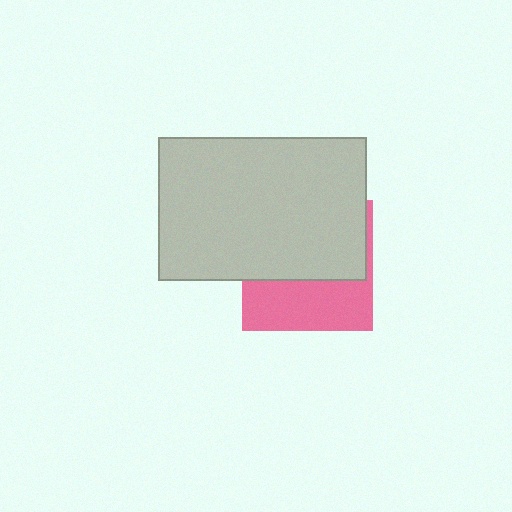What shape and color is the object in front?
The object in front is a light gray rectangle.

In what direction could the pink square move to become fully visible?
The pink square could move down. That would shift it out from behind the light gray rectangle entirely.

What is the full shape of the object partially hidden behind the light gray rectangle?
The partially hidden object is a pink square.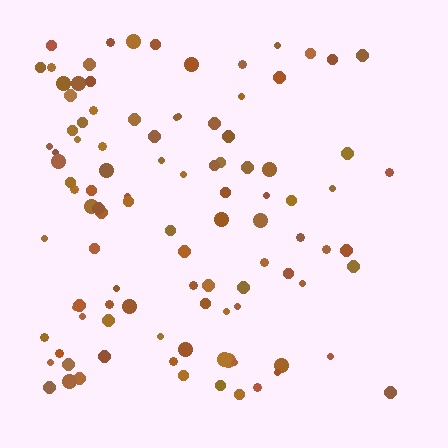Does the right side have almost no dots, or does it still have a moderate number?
Still a moderate number, just noticeably fewer than the left.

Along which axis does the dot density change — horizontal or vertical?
Horizontal.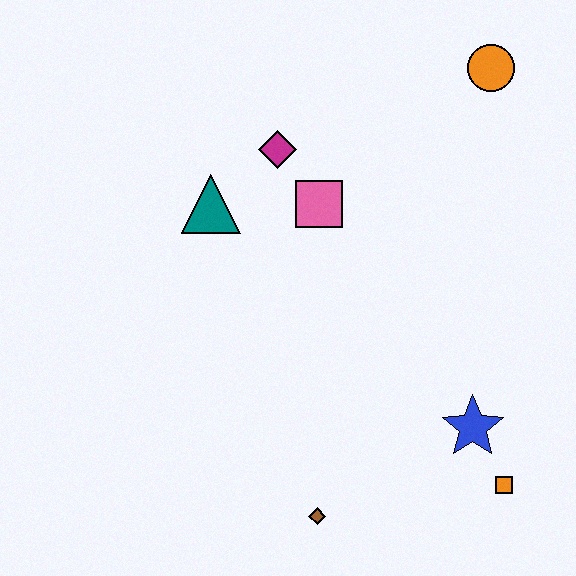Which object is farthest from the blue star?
The orange circle is farthest from the blue star.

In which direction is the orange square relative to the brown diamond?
The orange square is to the right of the brown diamond.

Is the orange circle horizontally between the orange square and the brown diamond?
Yes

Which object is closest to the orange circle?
The pink square is closest to the orange circle.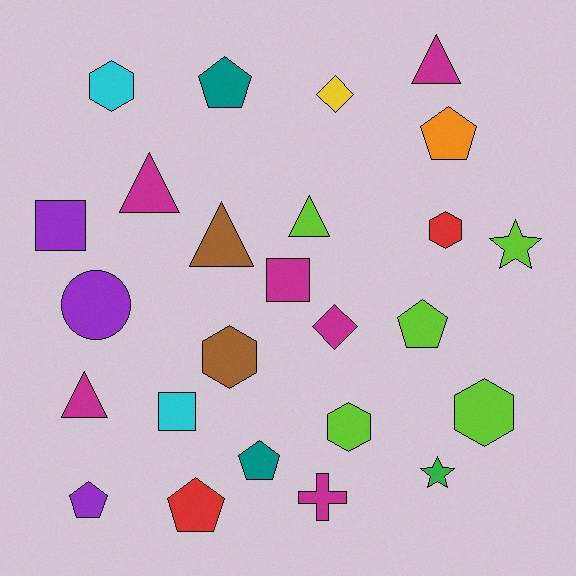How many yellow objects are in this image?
There is 1 yellow object.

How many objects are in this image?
There are 25 objects.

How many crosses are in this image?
There is 1 cross.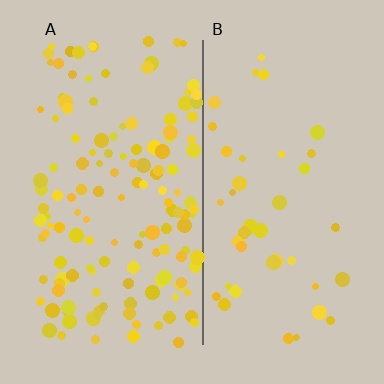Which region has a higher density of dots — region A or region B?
A (the left).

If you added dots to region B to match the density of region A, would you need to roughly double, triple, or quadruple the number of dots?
Approximately triple.